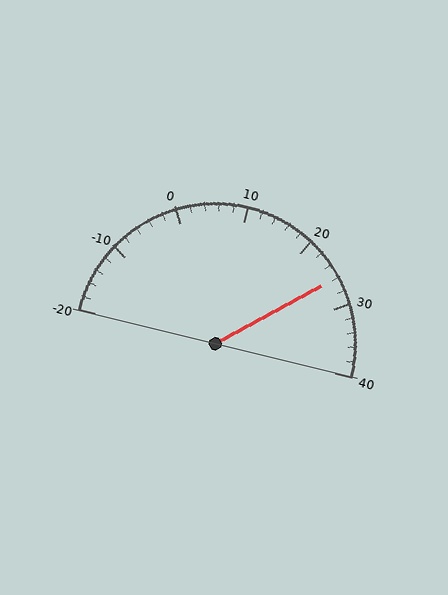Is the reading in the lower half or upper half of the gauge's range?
The reading is in the upper half of the range (-20 to 40).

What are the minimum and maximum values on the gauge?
The gauge ranges from -20 to 40.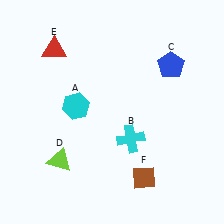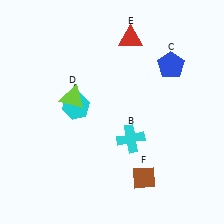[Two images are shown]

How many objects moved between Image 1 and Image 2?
2 objects moved between the two images.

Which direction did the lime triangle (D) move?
The lime triangle (D) moved up.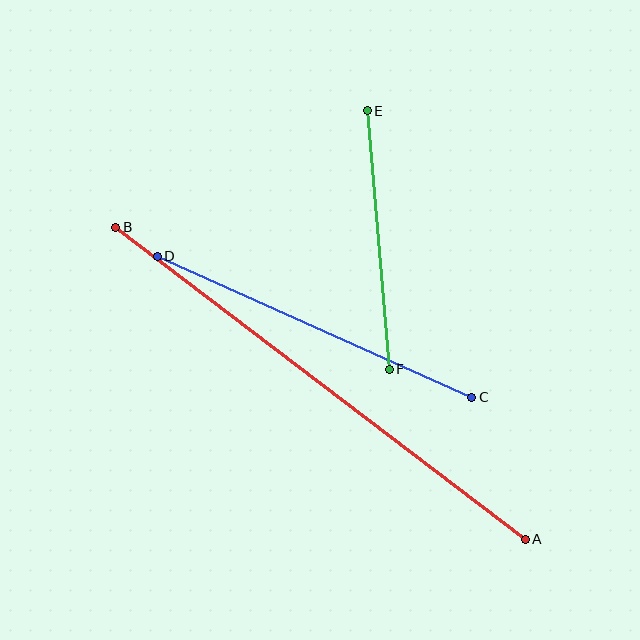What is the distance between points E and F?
The distance is approximately 259 pixels.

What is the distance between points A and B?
The distance is approximately 515 pixels.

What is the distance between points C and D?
The distance is approximately 345 pixels.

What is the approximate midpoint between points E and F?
The midpoint is at approximately (378, 240) pixels.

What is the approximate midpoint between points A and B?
The midpoint is at approximately (321, 383) pixels.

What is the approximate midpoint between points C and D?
The midpoint is at approximately (314, 327) pixels.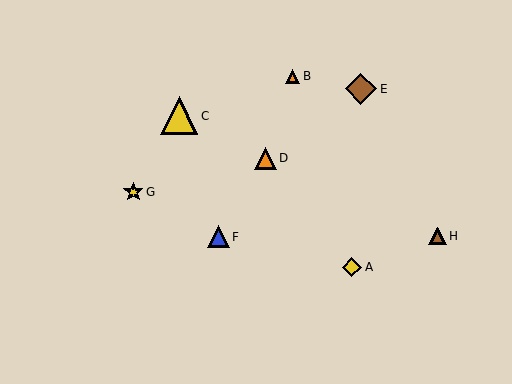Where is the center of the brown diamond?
The center of the brown diamond is at (361, 89).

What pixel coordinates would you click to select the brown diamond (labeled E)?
Click at (361, 89) to select the brown diamond E.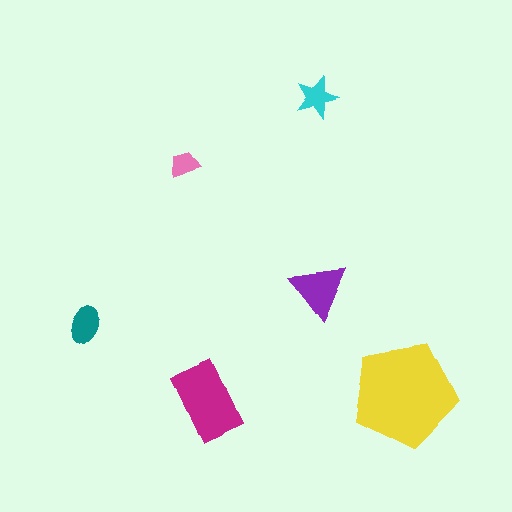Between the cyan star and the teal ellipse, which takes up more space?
The teal ellipse.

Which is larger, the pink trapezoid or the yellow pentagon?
The yellow pentagon.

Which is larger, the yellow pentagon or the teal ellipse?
The yellow pentagon.